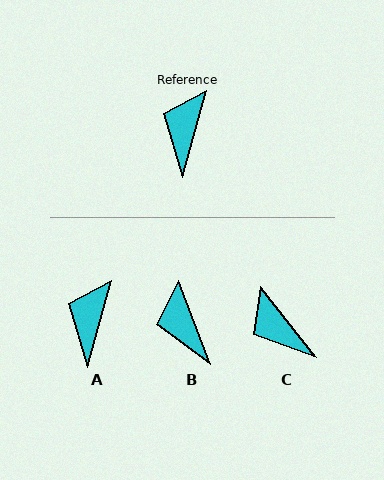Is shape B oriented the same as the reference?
No, it is off by about 36 degrees.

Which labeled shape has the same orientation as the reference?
A.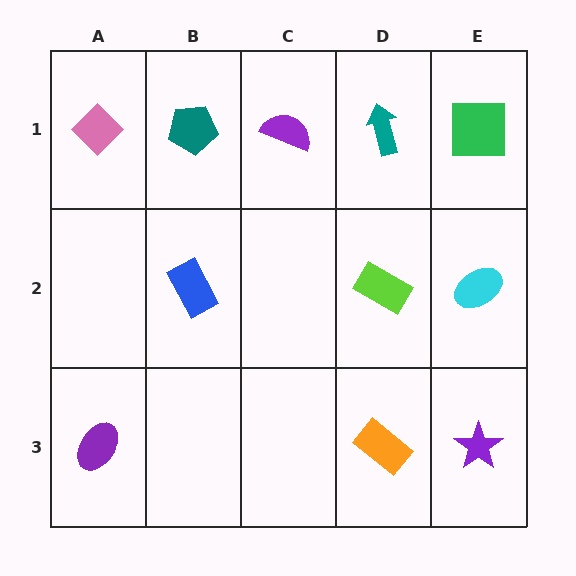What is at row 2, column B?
A blue rectangle.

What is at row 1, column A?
A pink diamond.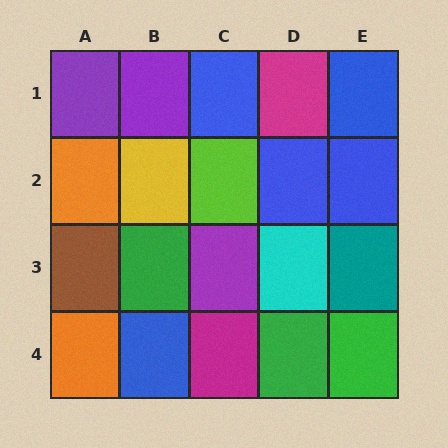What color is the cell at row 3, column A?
Brown.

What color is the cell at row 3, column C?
Purple.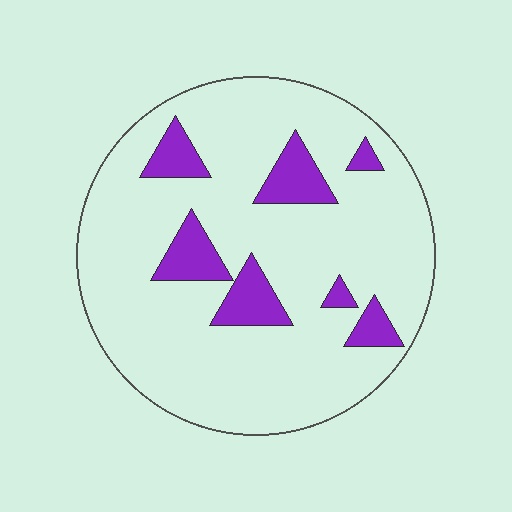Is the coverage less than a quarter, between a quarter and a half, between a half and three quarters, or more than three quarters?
Less than a quarter.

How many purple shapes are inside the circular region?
7.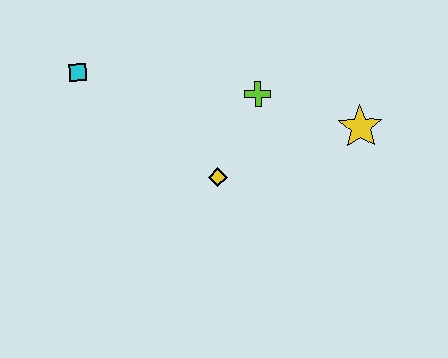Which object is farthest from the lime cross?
The cyan square is farthest from the lime cross.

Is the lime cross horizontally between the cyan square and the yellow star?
Yes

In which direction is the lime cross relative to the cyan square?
The lime cross is to the right of the cyan square.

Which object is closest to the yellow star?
The lime cross is closest to the yellow star.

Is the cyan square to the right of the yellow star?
No